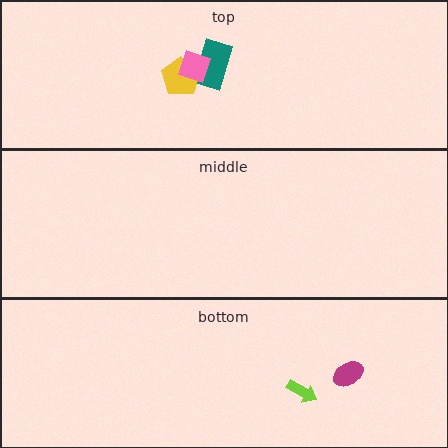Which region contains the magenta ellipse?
The bottom region.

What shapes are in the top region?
The teal rectangle, the yellow pentagon, the pink diamond.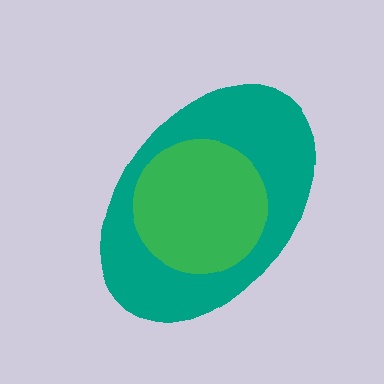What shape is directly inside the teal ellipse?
The green circle.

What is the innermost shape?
The green circle.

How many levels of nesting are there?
2.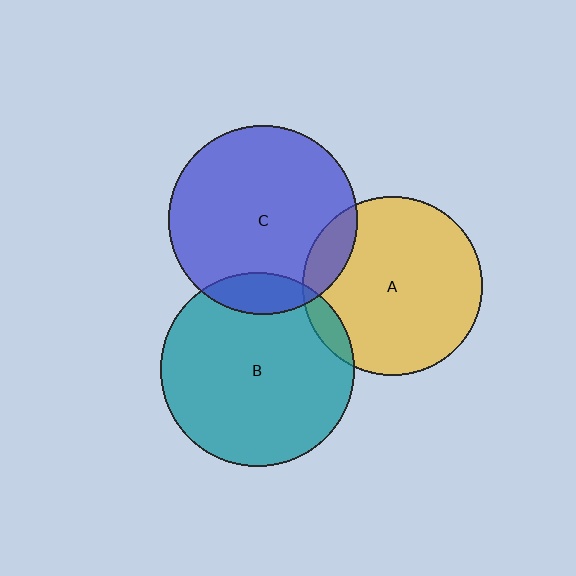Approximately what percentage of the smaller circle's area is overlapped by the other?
Approximately 5%.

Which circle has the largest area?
Circle B (teal).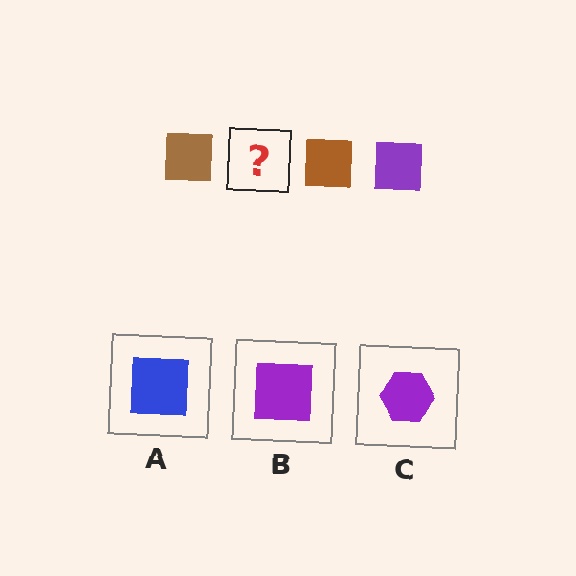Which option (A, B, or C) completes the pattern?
B.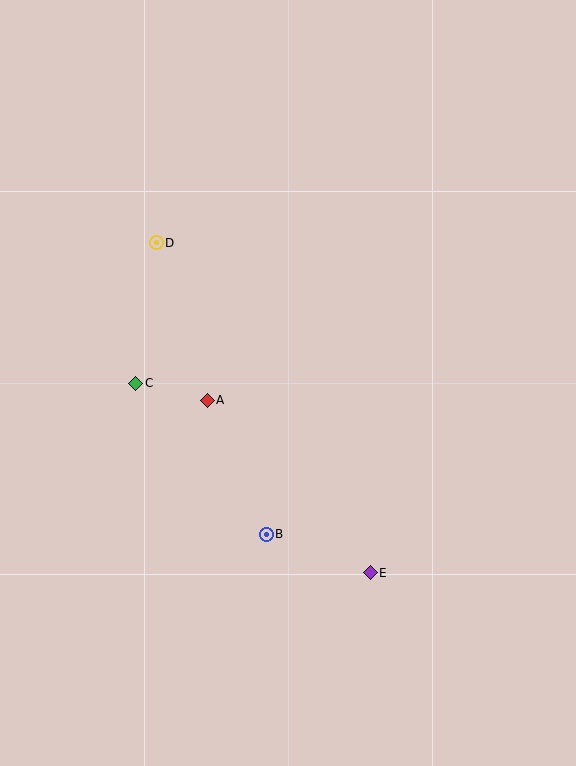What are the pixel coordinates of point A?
Point A is at (207, 400).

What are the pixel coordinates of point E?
Point E is at (370, 573).